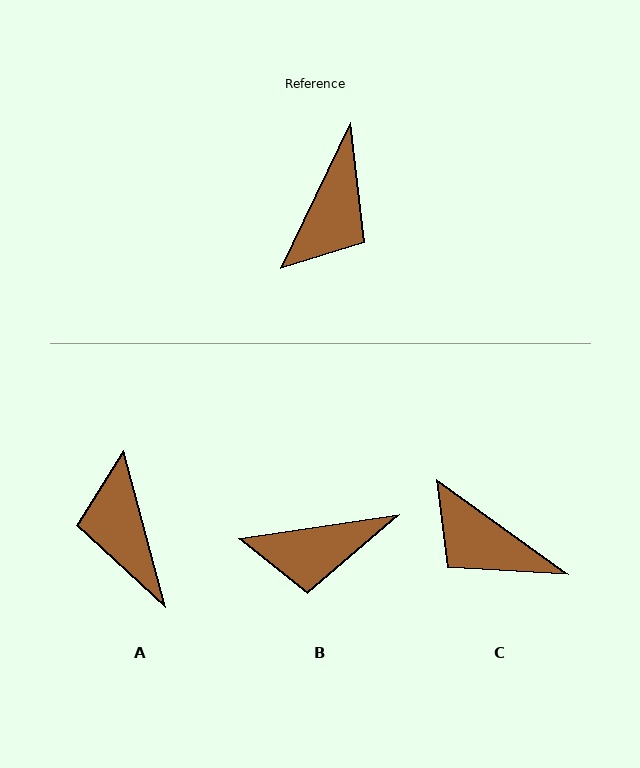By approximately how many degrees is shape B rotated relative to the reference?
Approximately 56 degrees clockwise.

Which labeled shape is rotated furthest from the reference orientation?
A, about 140 degrees away.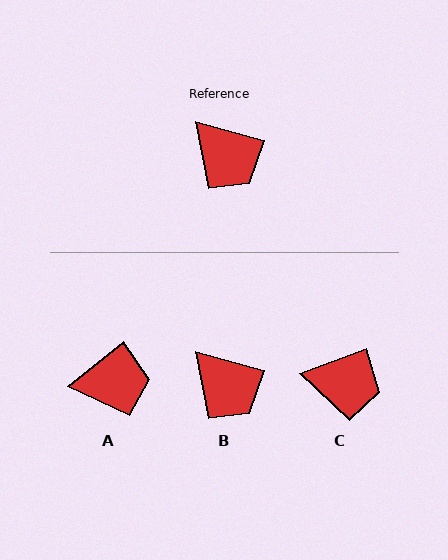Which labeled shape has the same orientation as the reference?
B.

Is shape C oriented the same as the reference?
No, it is off by about 36 degrees.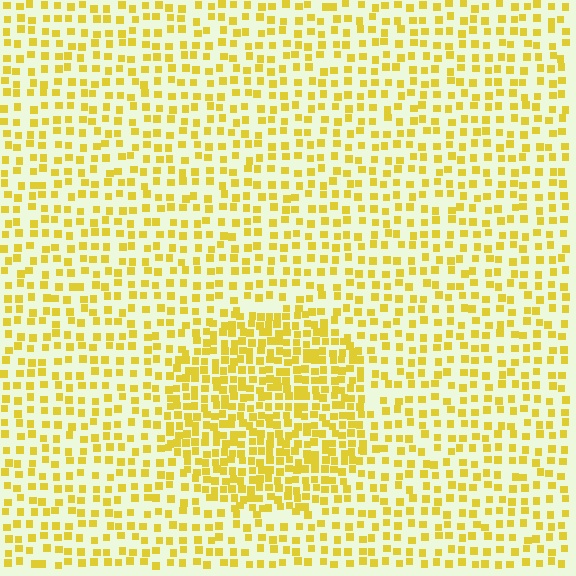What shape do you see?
I see a circle.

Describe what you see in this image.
The image contains small yellow elements arranged at two different densities. A circle-shaped region is visible where the elements are more densely packed than the surrounding area.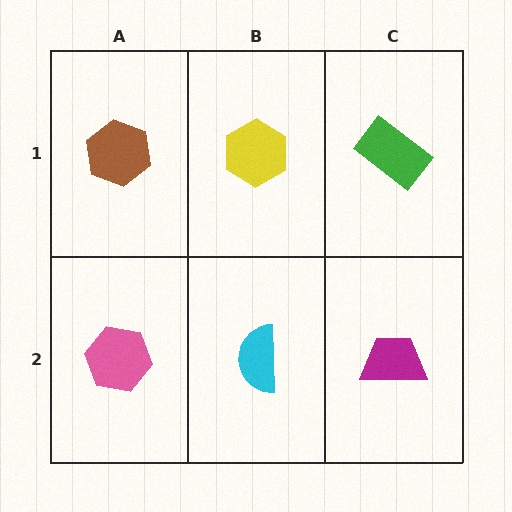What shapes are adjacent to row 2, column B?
A yellow hexagon (row 1, column B), a pink hexagon (row 2, column A), a magenta trapezoid (row 2, column C).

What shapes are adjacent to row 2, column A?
A brown hexagon (row 1, column A), a cyan semicircle (row 2, column B).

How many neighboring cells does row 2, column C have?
2.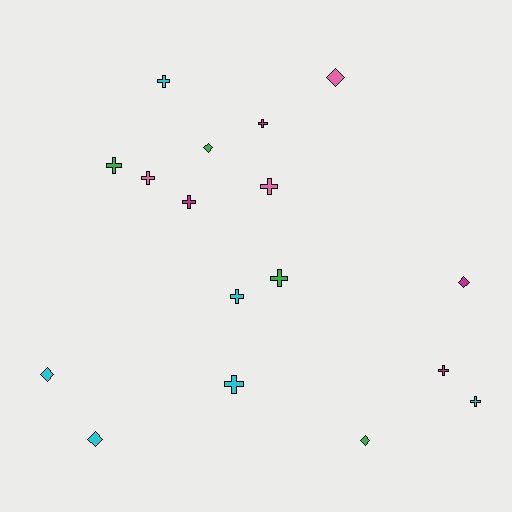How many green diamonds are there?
There are 2 green diamonds.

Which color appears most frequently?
Cyan, with 6 objects.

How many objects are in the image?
There are 17 objects.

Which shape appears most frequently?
Cross, with 11 objects.